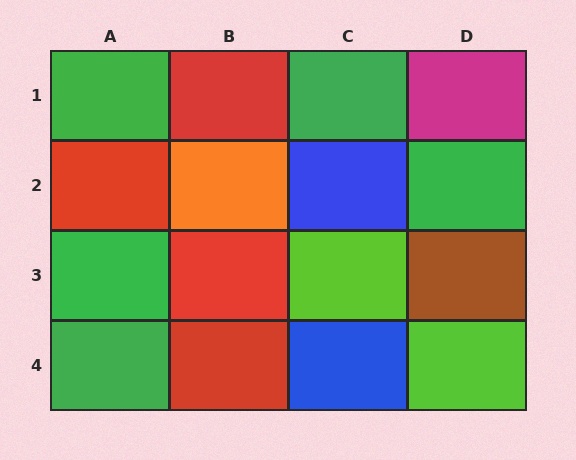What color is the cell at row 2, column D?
Green.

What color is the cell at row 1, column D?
Magenta.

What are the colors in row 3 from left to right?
Green, red, lime, brown.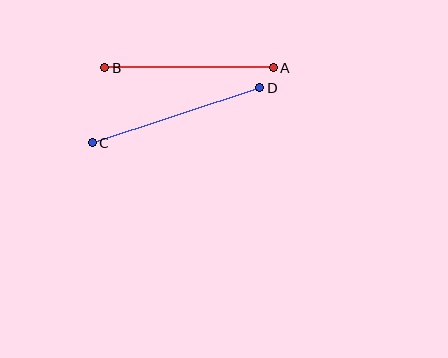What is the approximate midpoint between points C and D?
The midpoint is at approximately (176, 115) pixels.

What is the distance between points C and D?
The distance is approximately 176 pixels.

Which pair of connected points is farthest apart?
Points C and D are farthest apart.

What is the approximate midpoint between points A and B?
The midpoint is at approximately (189, 68) pixels.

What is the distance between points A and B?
The distance is approximately 168 pixels.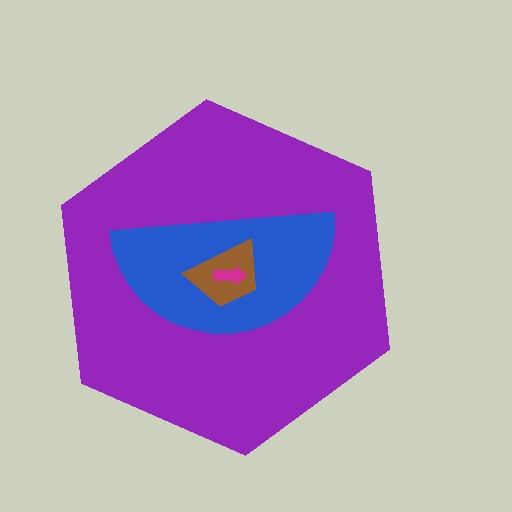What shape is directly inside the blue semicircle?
The brown trapezoid.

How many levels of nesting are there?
4.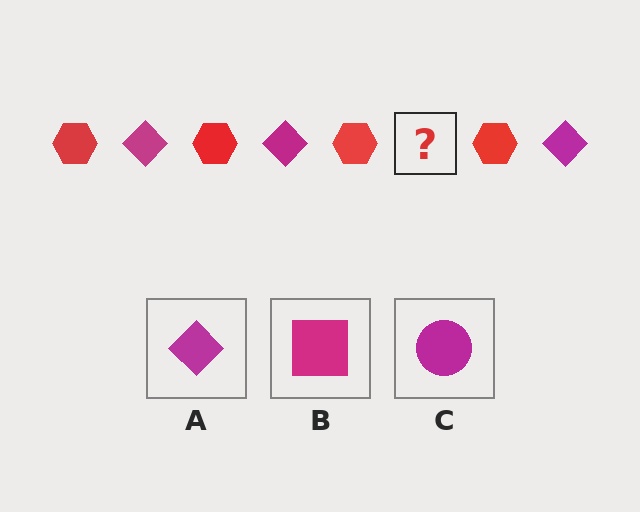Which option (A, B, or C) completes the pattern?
A.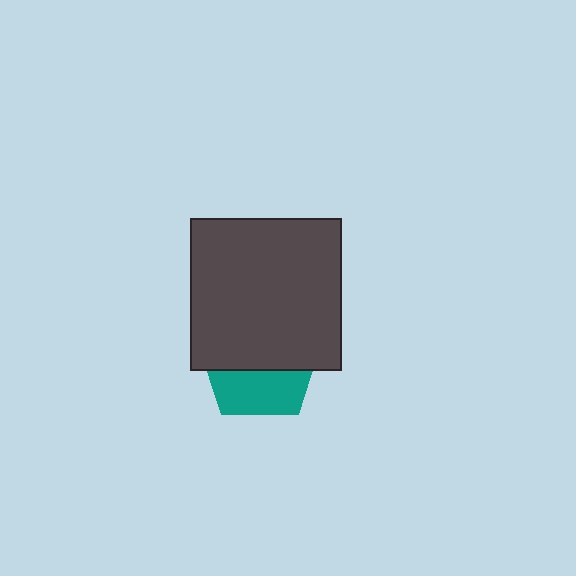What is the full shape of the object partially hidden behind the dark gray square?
The partially hidden object is a teal pentagon.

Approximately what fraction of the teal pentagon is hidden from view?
Roughly 61% of the teal pentagon is hidden behind the dark gray square.